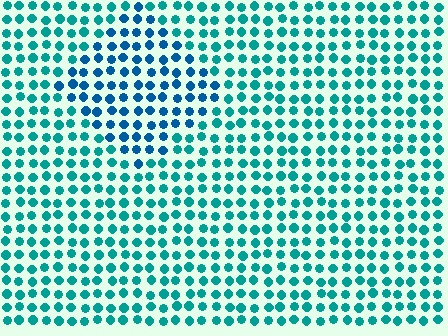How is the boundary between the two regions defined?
The boundary is defined purely by a slight shift in hue (about 30 degrees). Spacing, size, and orientation are identical on both sides.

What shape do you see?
I see a diamond.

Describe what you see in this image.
The image is filled with small teal elements in a uniform arrangement. A diamond-shaped region is visible where the elements are tinted to a slightly different hue, forming a subtle color boundary.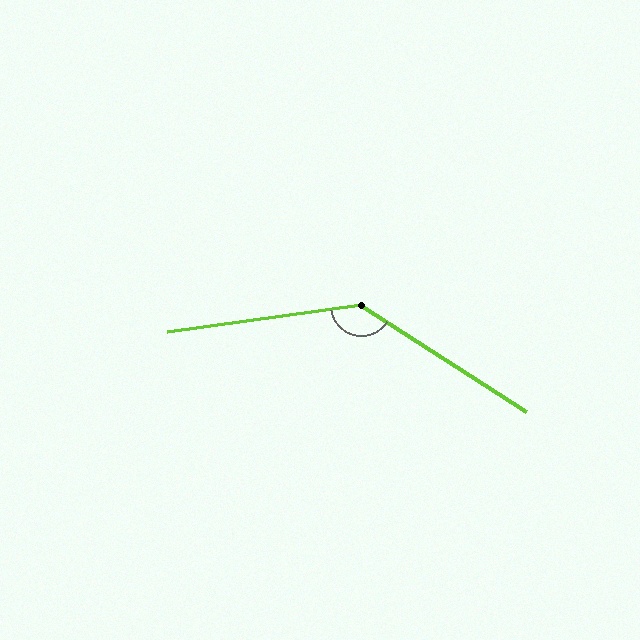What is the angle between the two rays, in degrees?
Approximately 139 degrees.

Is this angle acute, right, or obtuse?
It is obtuse.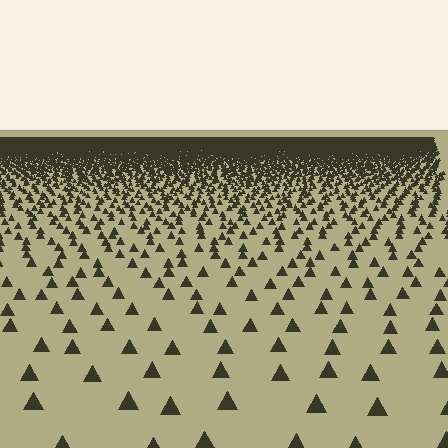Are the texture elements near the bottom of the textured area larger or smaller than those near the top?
Larger. Near the bottom, elements are closer to the viewer and appear at a bigger on-screen size.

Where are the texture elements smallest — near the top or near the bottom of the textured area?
Near the top.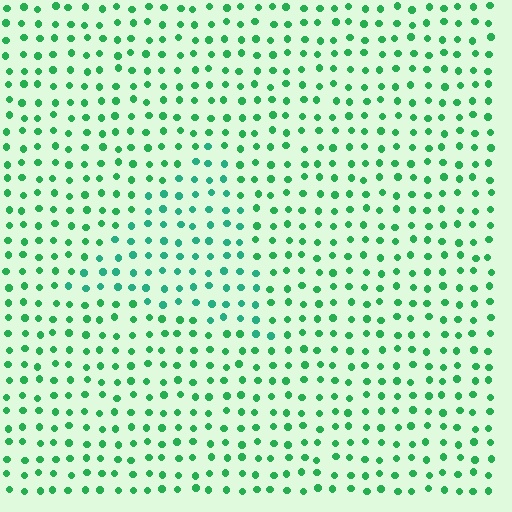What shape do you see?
I see a triangle.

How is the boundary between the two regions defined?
The boundary is defined purely by a slight shift in hue (about 23 degrees). Spacing, size, and orientation are identical on both sides.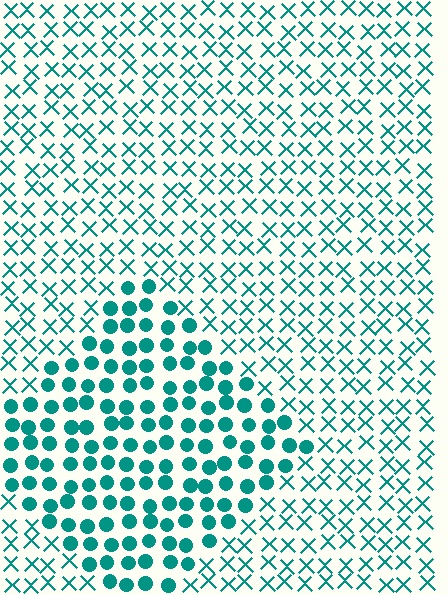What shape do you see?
I see a diamond.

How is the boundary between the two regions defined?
The boundary is defined by a change in element shape: circles inside vs. X marks outside. All elements share the same color and spacing.